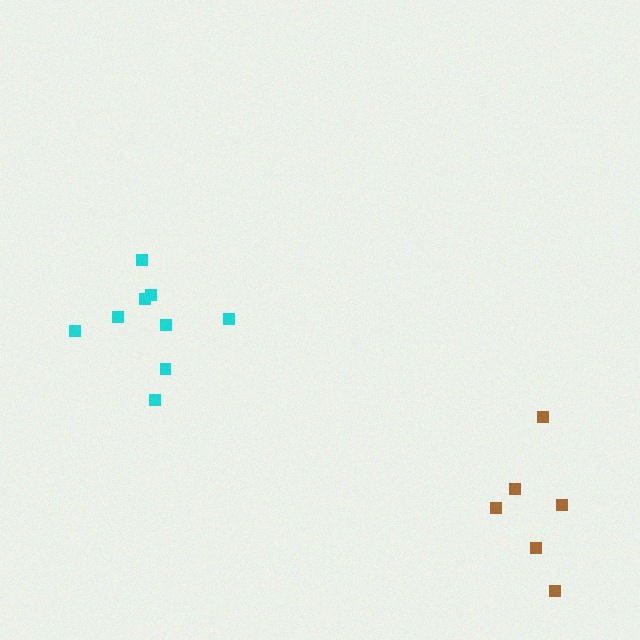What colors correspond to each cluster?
The clusters are colored: brown, cyan.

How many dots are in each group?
Group 1: 6 dots, Group 2: 9 dots (15 total).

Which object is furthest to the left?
The cyan cluster is leftmost.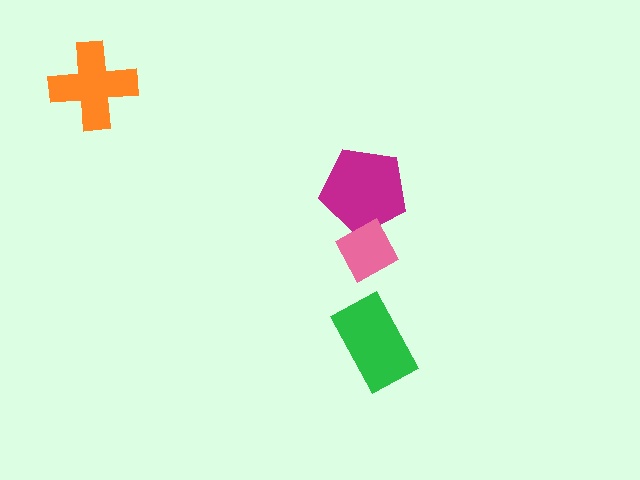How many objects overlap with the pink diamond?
1 object overlaps with the pink diamond.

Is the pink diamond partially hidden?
No, no other shape covers it.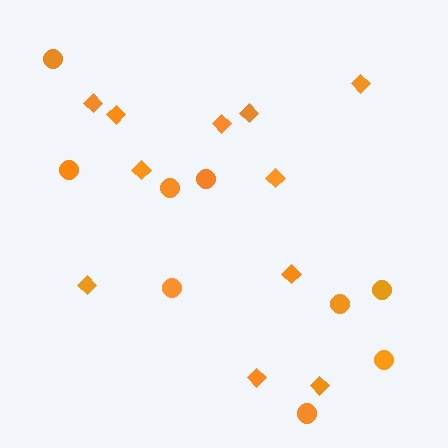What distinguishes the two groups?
There are 2 groups: one group of circles (9) and one group of diamonds (11).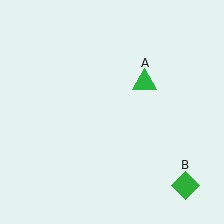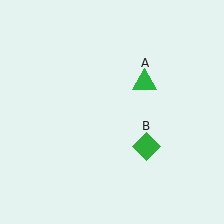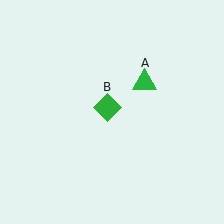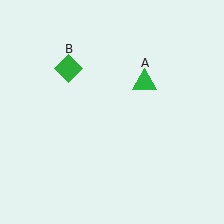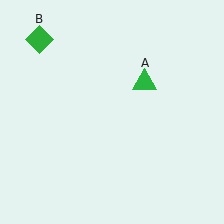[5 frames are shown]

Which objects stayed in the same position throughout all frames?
Green triangle (object A) remained stationary.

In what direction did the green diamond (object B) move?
The green diamond (object B) moved up and to the left.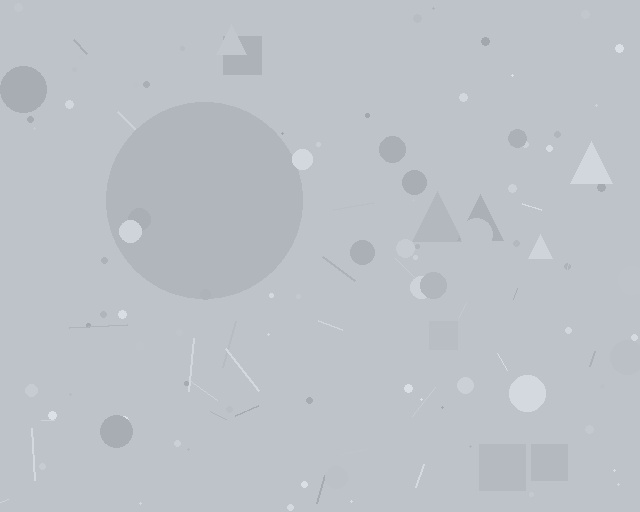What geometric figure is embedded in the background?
A circle is embedded in the background.